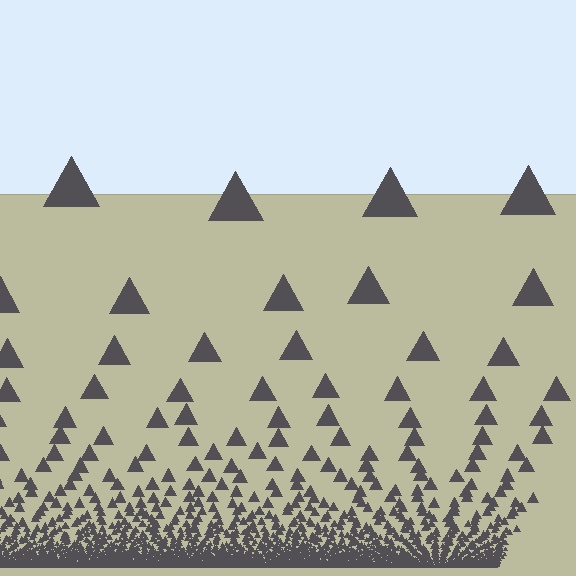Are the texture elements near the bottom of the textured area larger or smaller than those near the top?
Smaller. The gradient is inverted — elements near the bottom are smaller and denser.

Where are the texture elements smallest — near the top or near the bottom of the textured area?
Near the bottom.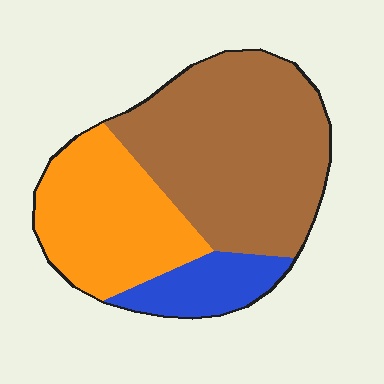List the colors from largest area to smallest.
From largest to smallest: brown, orange, blue.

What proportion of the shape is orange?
Orange takes up between a sixth and a third of the shape.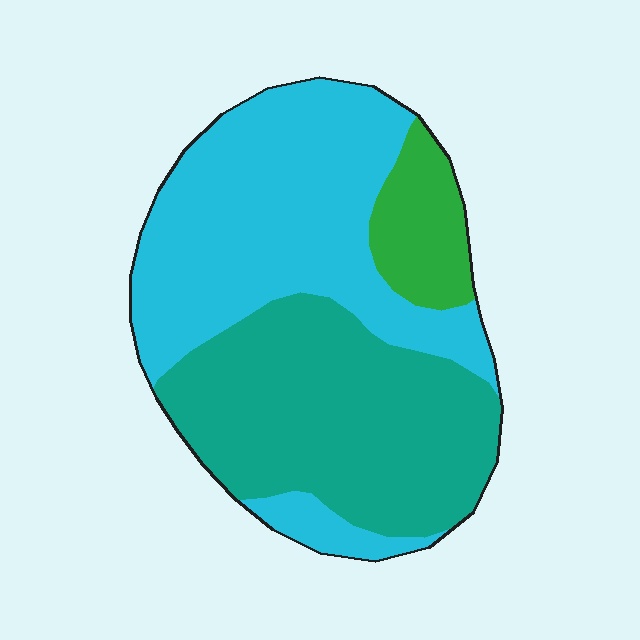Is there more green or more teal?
Teal.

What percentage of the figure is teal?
Teal takes up about two fifths (2/5) of the figure.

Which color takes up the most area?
Cyan, at roughly 50%.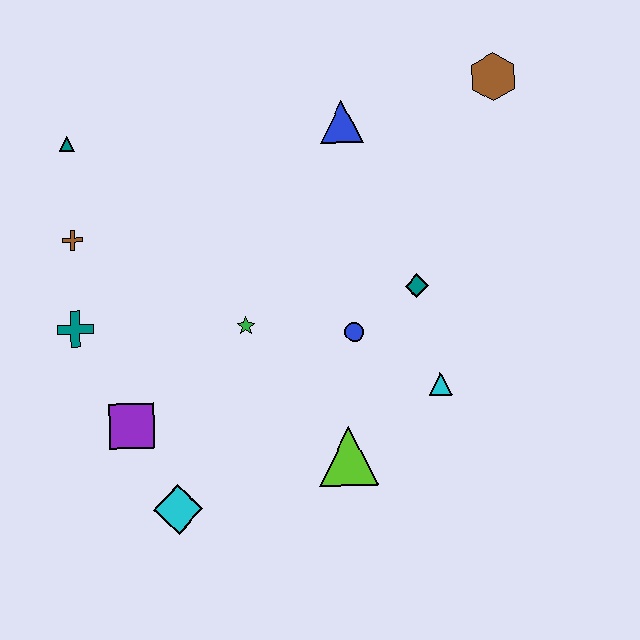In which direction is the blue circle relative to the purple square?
The blue circle is to the right of the purple square.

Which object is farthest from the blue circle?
The teal triangle is farthest from the blue circle.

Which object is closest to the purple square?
The cyan diamond is closest to the purple square.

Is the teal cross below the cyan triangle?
No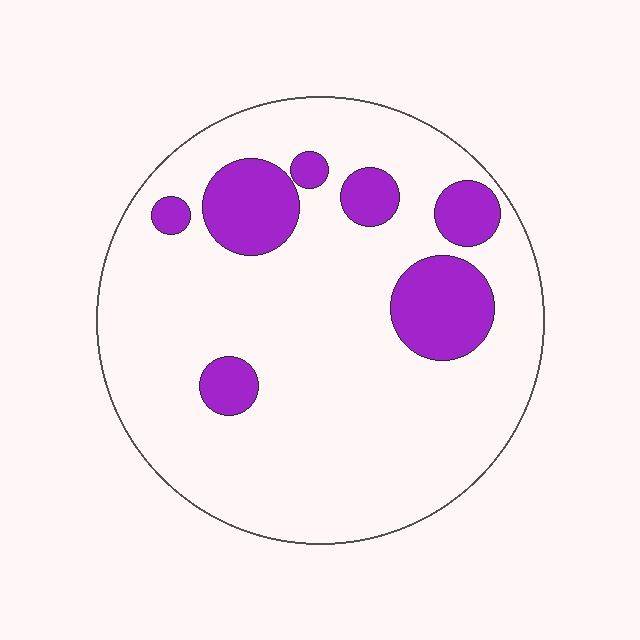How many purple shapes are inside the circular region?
7.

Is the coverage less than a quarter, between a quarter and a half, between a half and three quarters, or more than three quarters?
Less than a quarter.